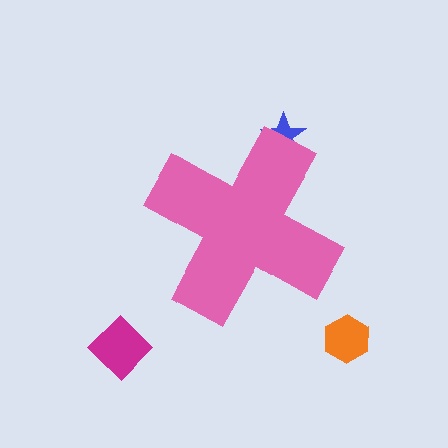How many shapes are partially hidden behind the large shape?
1 shape is partially hidden.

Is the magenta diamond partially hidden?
No, the magenta diamond is fully visible.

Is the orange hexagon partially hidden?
No, the orange hexagon is fully visible.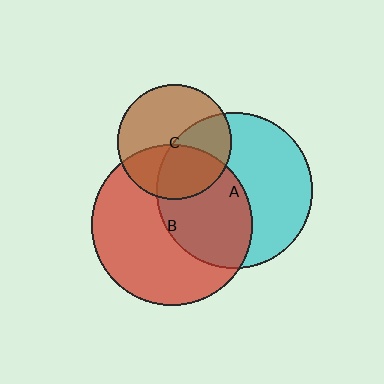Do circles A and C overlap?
Yes.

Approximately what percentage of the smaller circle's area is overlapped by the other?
Approximately 45%.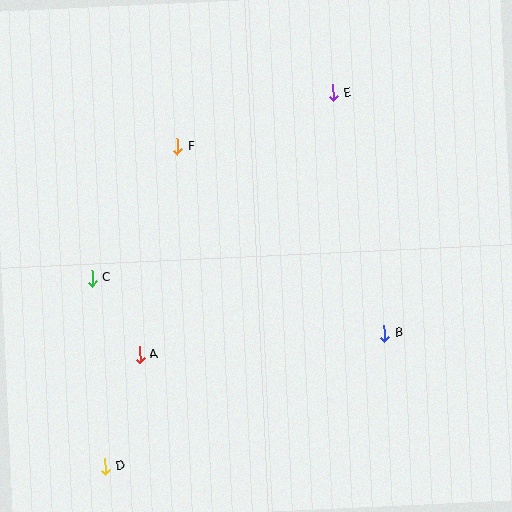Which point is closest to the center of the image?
Point F at (178, 146) is closest to the center.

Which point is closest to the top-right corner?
Point E is closest to the top-right corner.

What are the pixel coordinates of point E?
Point E is at (333, 93).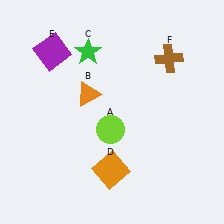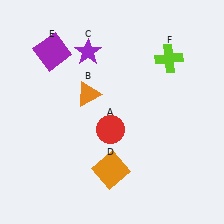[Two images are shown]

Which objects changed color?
A changed from lime to red. C changed from green to purple. F changed from brown to lime.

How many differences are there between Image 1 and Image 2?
There are 3 differences between the two images.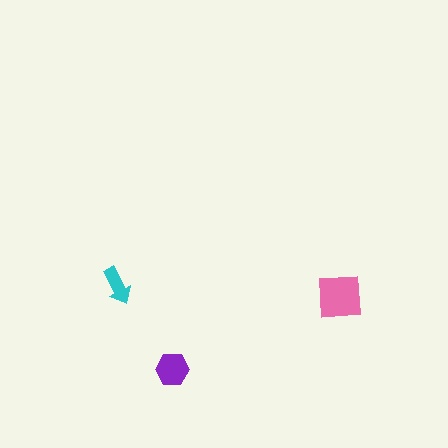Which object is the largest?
The pink square.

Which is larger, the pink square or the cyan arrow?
The pink square.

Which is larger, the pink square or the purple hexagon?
The pink square.